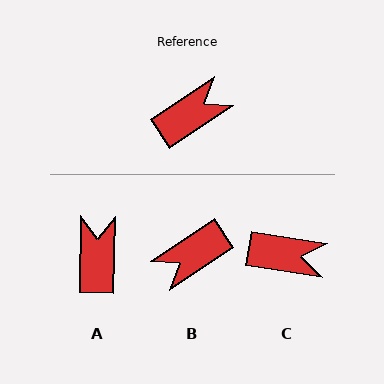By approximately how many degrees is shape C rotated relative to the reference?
Approximately 43 degrees clockwise.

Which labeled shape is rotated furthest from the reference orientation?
B, about 179 degrees away.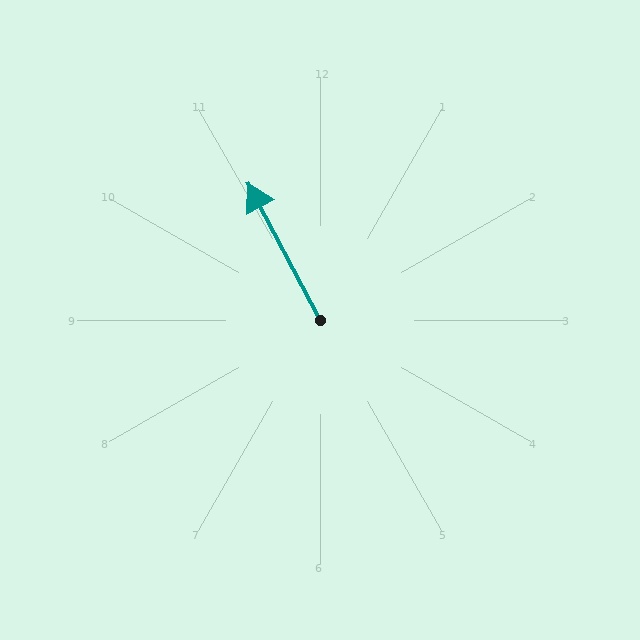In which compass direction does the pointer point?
Northwest.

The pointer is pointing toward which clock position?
Roughly 11 o'clock.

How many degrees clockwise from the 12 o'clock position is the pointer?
Approximately 332 degrees.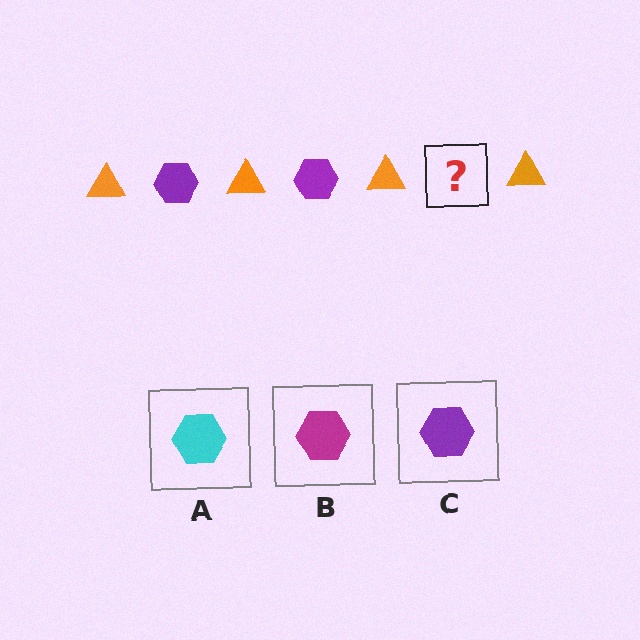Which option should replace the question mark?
Option C.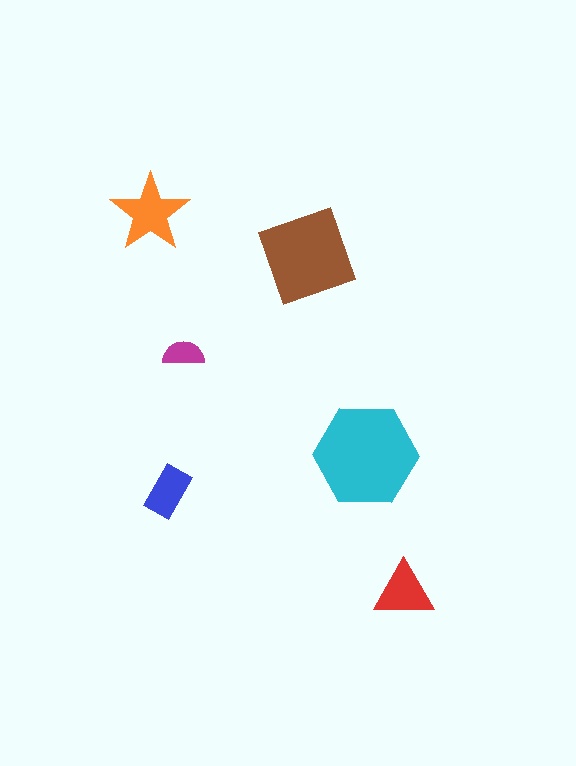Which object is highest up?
The orange star is topmost.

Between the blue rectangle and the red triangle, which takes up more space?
The red triangle.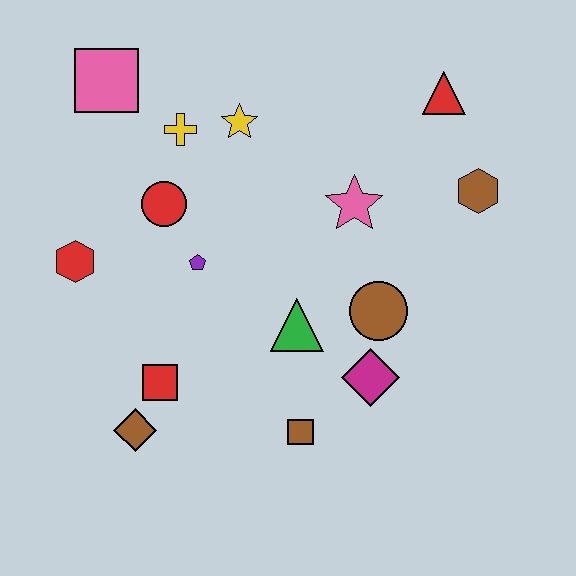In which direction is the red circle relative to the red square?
The red circle is above the red square.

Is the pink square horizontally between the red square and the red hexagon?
Yes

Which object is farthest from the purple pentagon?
The red triangle is farthest from the purple pentagon.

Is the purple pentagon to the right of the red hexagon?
Yes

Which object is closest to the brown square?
The magenta diamond is closest to the brown square.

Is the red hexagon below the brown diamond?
No